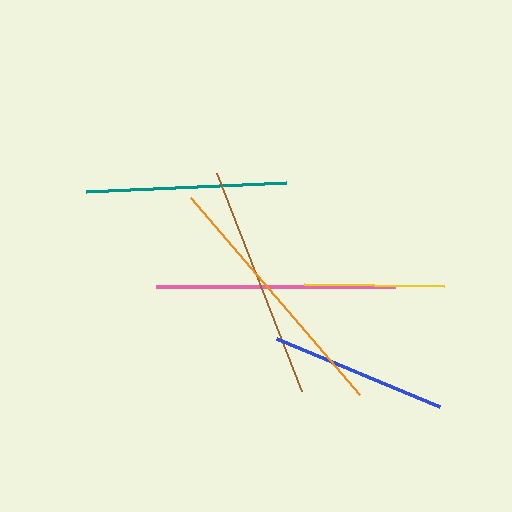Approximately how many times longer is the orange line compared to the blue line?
The orange line is approximately 1.5 times the length of the blue line.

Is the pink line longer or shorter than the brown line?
The pink line is longer than the brown line.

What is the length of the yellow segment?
The yellow segment is approximately 140 pixels long.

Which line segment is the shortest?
The yellow line is the shortest at approximately 140 pixels.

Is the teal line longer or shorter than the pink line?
The pink line is longer than the teal line.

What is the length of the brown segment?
The brown segment is approximately 234 pixels long.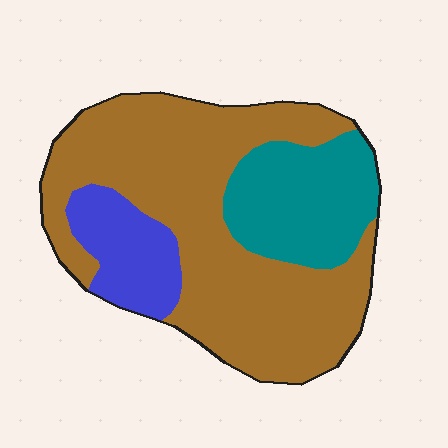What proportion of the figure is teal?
Teal takes up about one fifth (1/5) of the figure.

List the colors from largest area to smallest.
From largest to smallest: brown, teal, blue.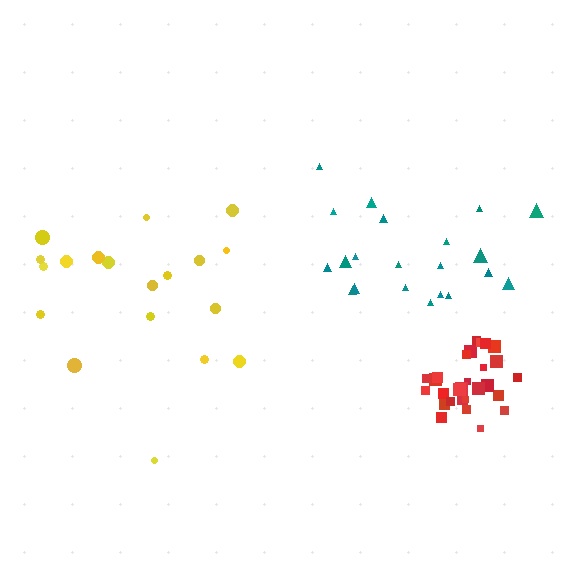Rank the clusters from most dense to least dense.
red, teal, yellow.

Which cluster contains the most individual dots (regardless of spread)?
Red (29).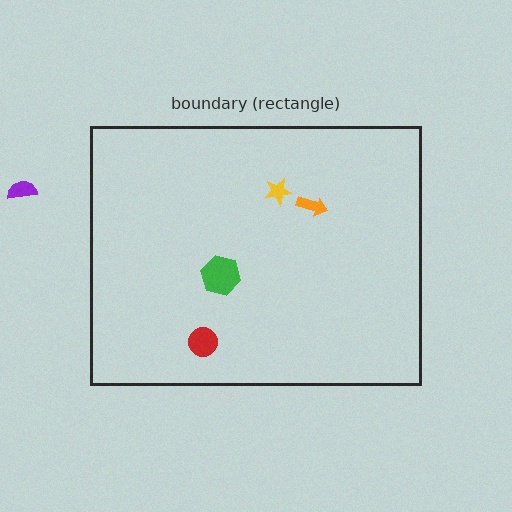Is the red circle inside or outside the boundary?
Inside.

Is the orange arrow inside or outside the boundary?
Inside.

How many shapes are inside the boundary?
4 inside, 1 outside.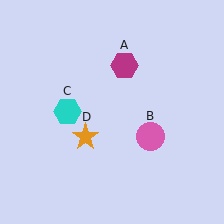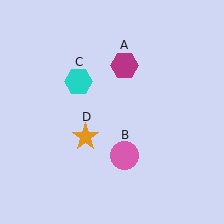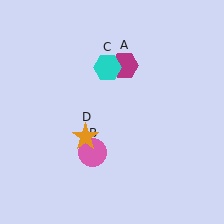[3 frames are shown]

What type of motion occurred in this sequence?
The pink circle (object B), cyan hexagon (object C) rotated clockwise around the center of the scene.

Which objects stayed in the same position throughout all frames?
Magenta hexagon (object A) and orange star (object D) remained stationary.